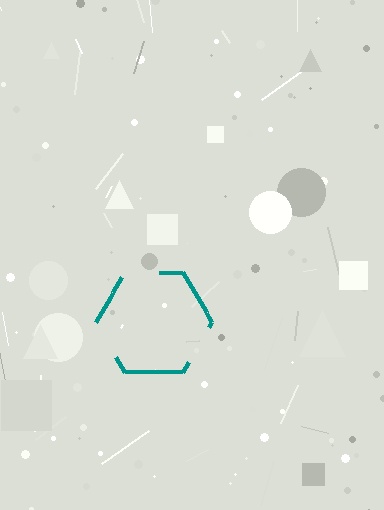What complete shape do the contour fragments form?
The contour fragments form a hexagon.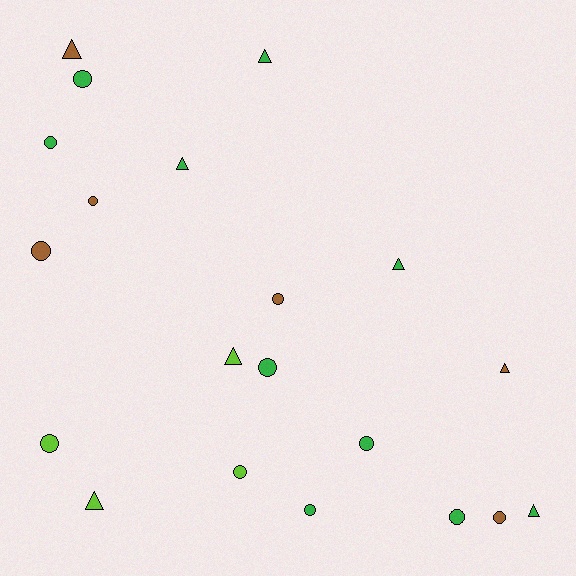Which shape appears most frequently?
Circle, with 12 objects.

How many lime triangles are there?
There are 2 lime triangles.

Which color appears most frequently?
Green, with 10 objects.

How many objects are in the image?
There are 20 objects.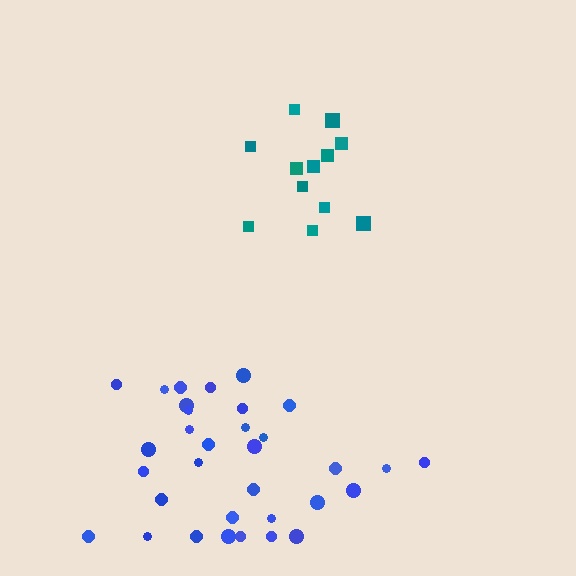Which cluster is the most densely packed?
Teal.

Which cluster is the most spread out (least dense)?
Blue.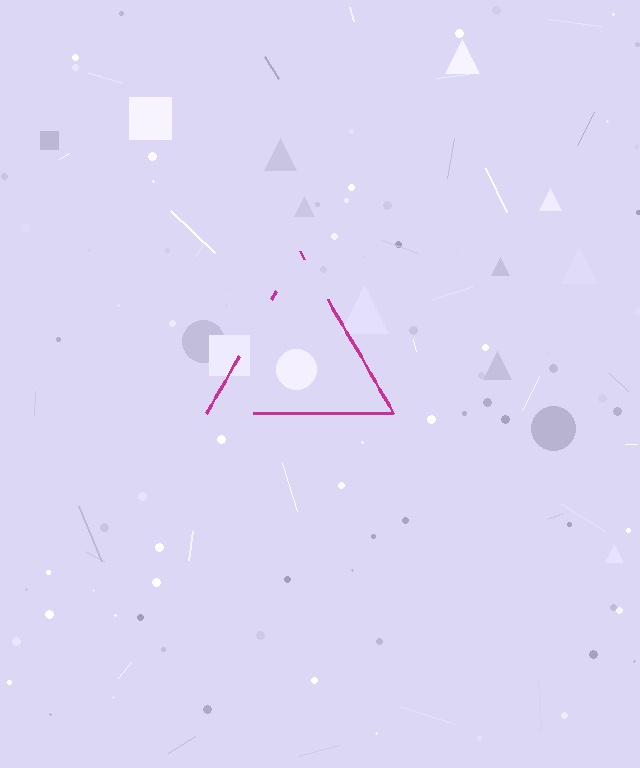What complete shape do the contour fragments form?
The contour fragments form a triangle.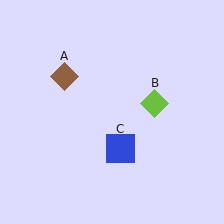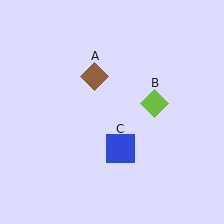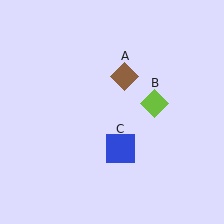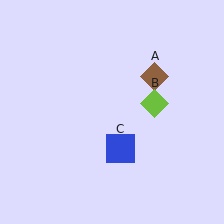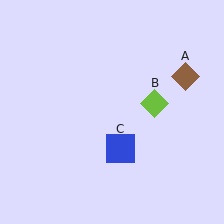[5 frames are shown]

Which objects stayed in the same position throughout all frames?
Lime diamond (object B) and blue square (object C) remained stationary.